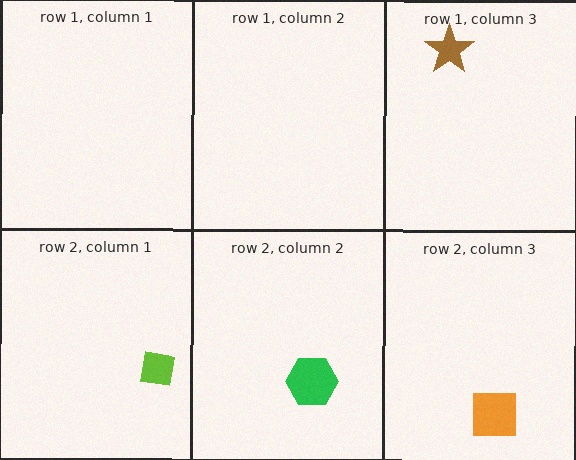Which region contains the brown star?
The row 1, column 3 region.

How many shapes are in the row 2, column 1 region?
1.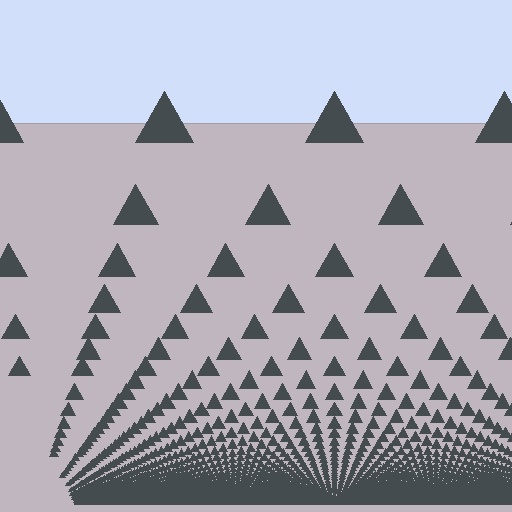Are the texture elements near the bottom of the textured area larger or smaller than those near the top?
Smaller. The gradient is inverted — elements near the bottom are smaller and denser.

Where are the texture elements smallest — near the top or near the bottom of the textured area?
Near the bottom.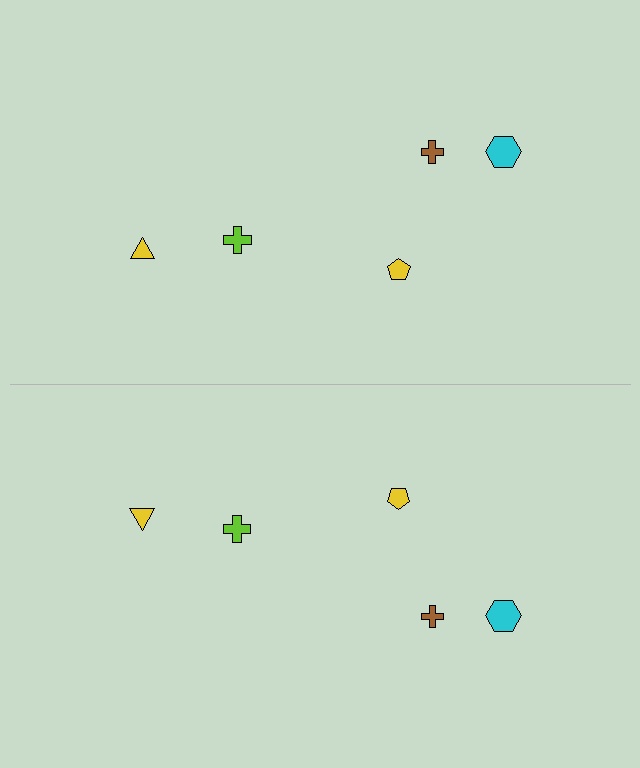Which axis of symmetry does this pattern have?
The pattern has a horizontal axis of symmetry running through the center of the image.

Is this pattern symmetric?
Yes, this pattern has bilateral (reflection) symmetry.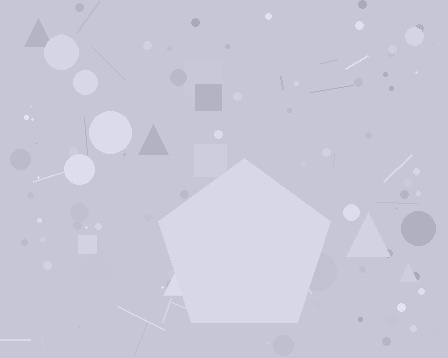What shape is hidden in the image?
A pentagon is hidden in the image.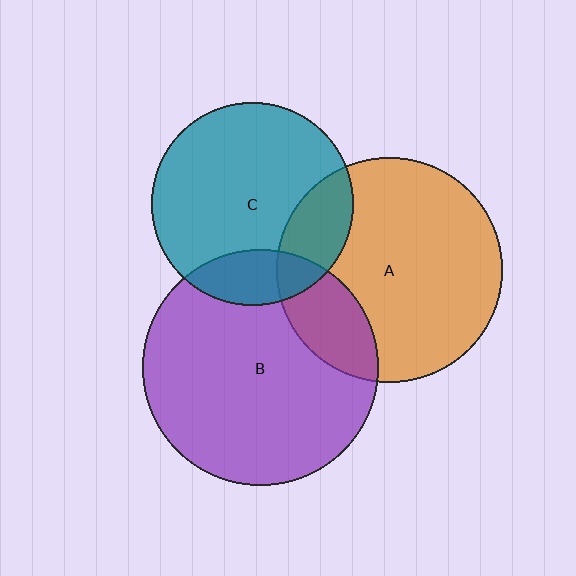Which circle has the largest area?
Circle B (purple).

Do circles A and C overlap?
Yes.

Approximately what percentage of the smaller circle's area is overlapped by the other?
Approximately 20%.